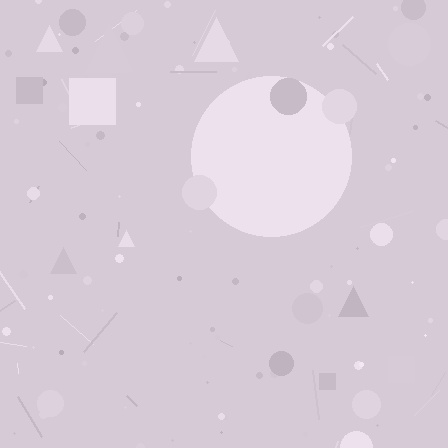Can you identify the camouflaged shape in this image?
The camouflaged shape is a circle.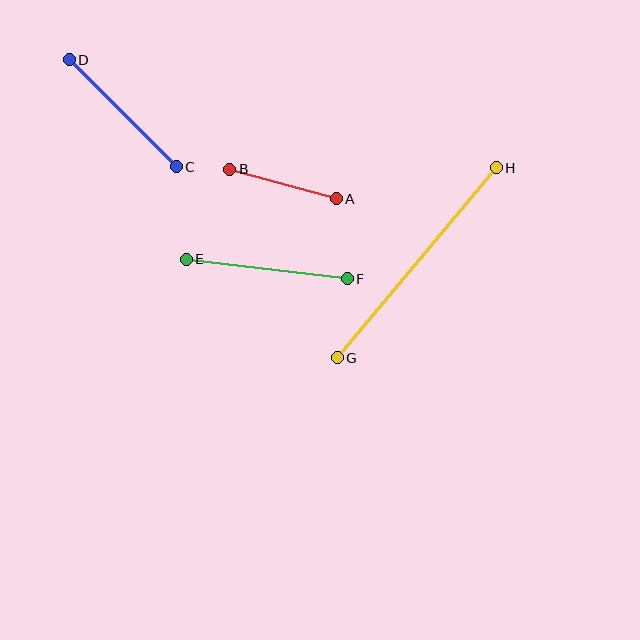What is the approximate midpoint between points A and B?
The midpoint is at approximately (283, 184) pixels.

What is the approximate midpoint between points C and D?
The midpoint is at approximately (123, 113) pixels.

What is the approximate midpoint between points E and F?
The midpoint is at approximately (267, 269) pixels.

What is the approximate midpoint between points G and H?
The midpoint is at approximately (417, 263) pixels.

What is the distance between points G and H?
The distance is approximately 248 pixels.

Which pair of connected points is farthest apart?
Points G and H are farthest apart.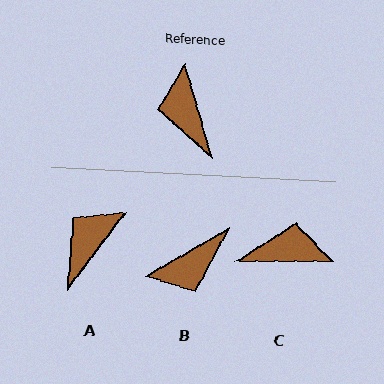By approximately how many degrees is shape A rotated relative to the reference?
Approximately 53 degrees clockwise.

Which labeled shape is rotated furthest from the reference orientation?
C, about 106 degrees away.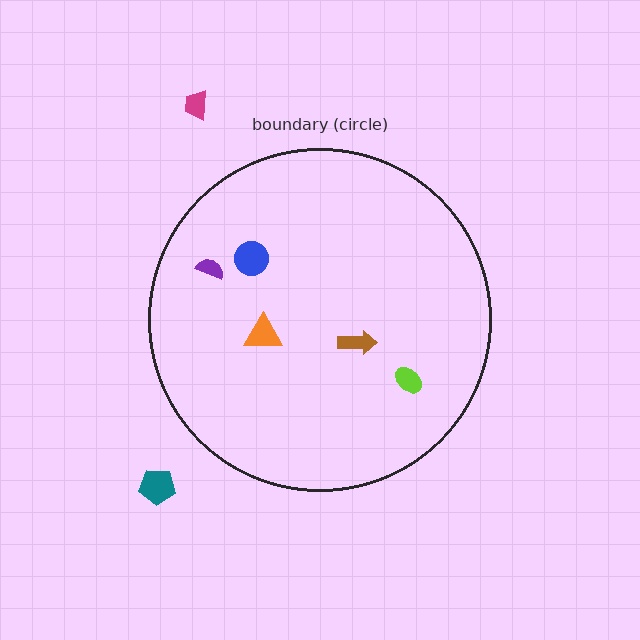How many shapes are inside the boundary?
5 inside, 2 outside.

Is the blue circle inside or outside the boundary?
Inside.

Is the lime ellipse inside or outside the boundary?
Inside.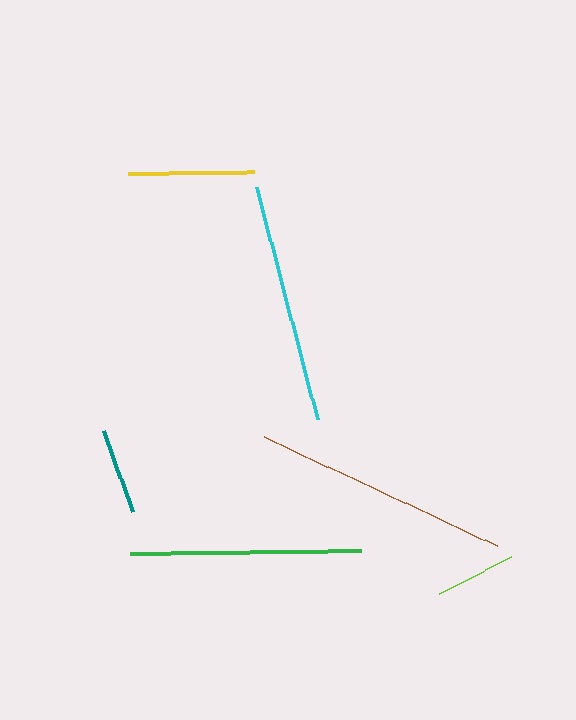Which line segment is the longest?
The brown line is the longest at approximately 257 pixels.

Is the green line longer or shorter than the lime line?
The green line is longer than the lime line.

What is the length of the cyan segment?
The cyan segment is approximately 239 pixels long.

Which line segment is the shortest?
The lime line is the shortest at approximately 80 pixels.